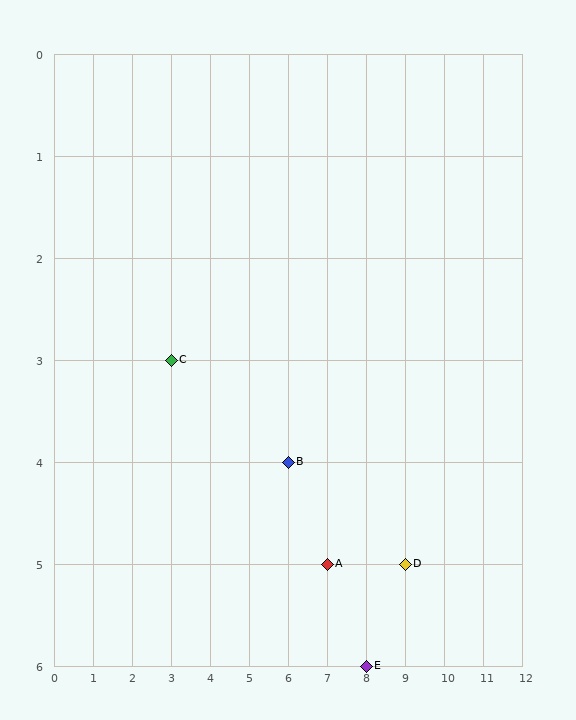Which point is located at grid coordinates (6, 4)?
Point B is at (6, 4).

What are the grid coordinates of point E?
Point E is at grid coordinates (8, 6).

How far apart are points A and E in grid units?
Points A and E are 1 column and 1 row apart (about 1.4 grid units diagonally).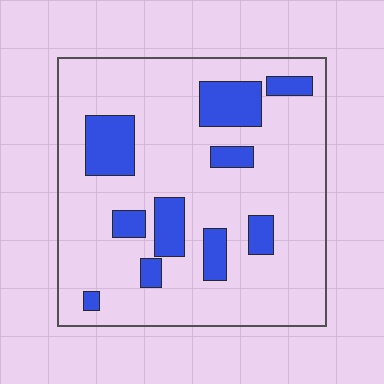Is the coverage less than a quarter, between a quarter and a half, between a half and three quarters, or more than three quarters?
Less than a quarter.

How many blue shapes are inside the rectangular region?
10.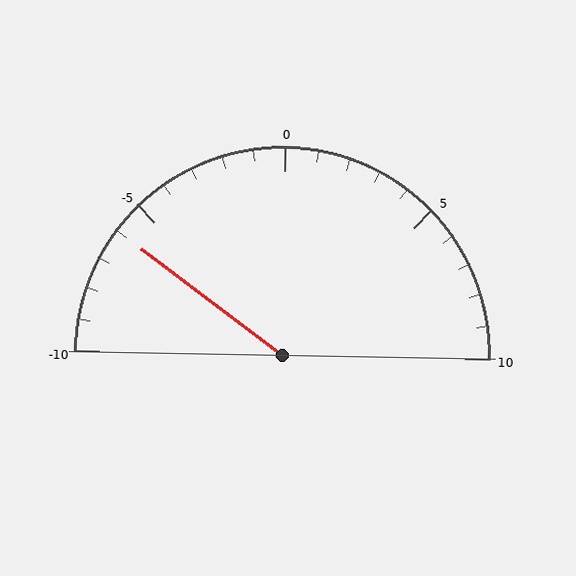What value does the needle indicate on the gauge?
The needle indicates approximately -6.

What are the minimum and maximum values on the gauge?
The gauge ranges from -10 to 10.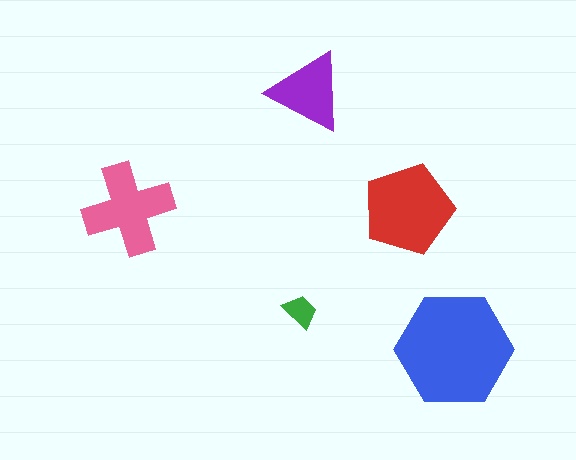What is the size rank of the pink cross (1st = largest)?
3rd.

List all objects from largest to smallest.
The blue hexagon, the red pentagon, the pink cross, the purple triangle, the green trapezoid.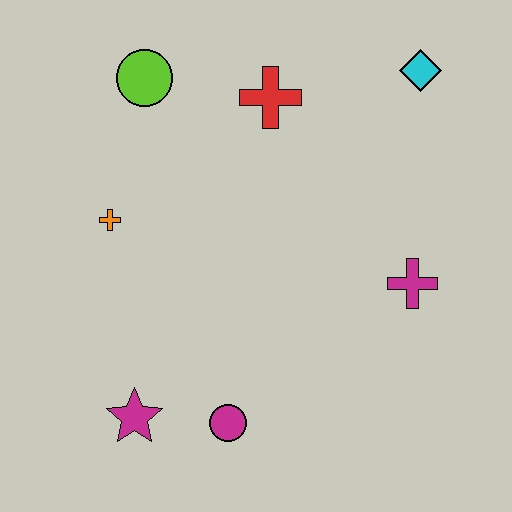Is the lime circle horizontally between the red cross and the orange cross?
Yes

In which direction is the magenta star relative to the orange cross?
The magenta star is below the orange cross.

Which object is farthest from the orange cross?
The cyan diamond is farthest from the orange cross.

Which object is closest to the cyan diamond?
The red cross is closest to the cyan diamond.